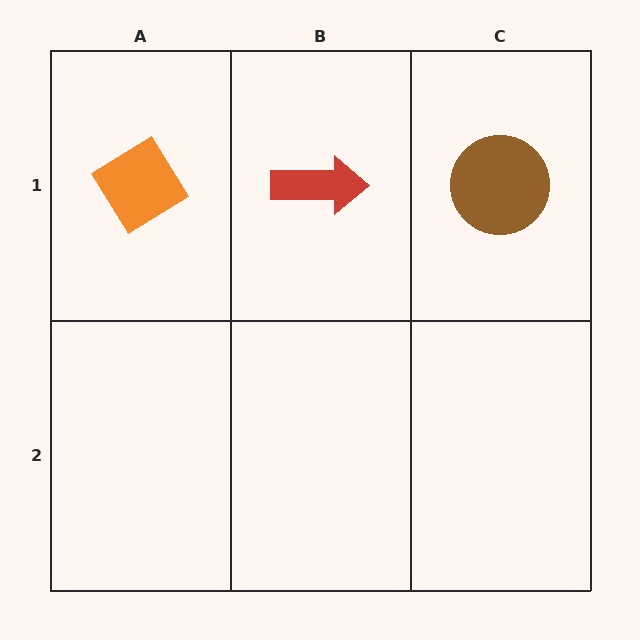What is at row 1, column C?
A brown circle.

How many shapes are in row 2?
0 shapes.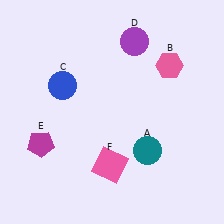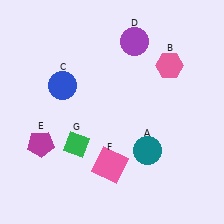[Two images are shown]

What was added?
A green diamond (G) was added in Image 2.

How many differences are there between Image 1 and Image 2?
There is 1 difference between the two images.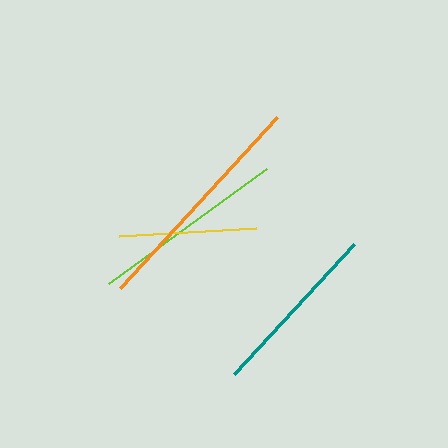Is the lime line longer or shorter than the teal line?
The lime line is longer than the teal line.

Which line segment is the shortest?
The yellow line is the shortest at approximately 137 pixels.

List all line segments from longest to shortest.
From longest to shortest: orange, lime, teal, yellow.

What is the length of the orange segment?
The orange segment is approximately 232 pixels long.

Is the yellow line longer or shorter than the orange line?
The orange line is longer than the yellow line.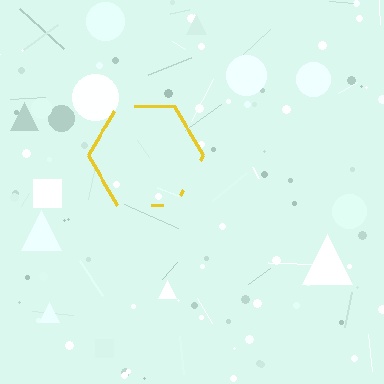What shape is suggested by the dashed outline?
The dashed outline suggests a hexagon.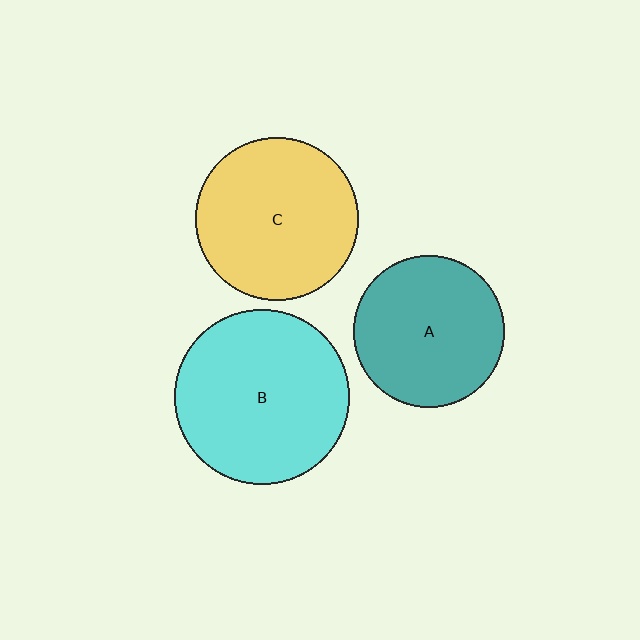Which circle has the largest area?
Circle B (cyan).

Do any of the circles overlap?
No, none of the circles overlap.